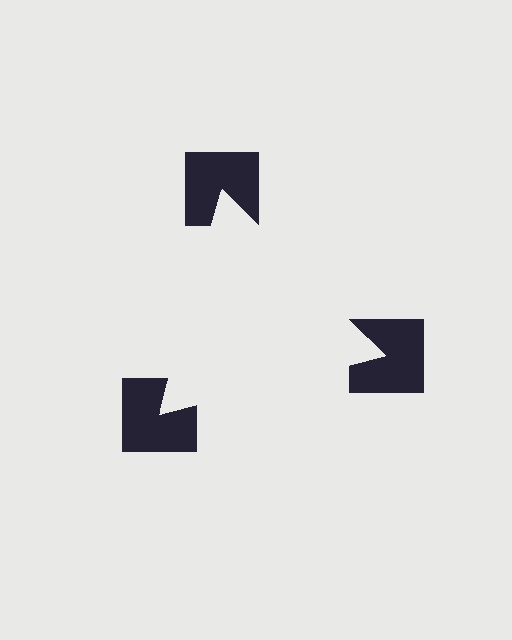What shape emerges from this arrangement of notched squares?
An illusory triangle — its edges are inferred from the aligned wedge cuts in the notched squares, not physically drawn.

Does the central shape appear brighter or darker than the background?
It typically appears slightly brighter than the background, even though no actual brightness change is drawn.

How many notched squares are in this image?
There are 3 — one at each vertex of the illusory triangle.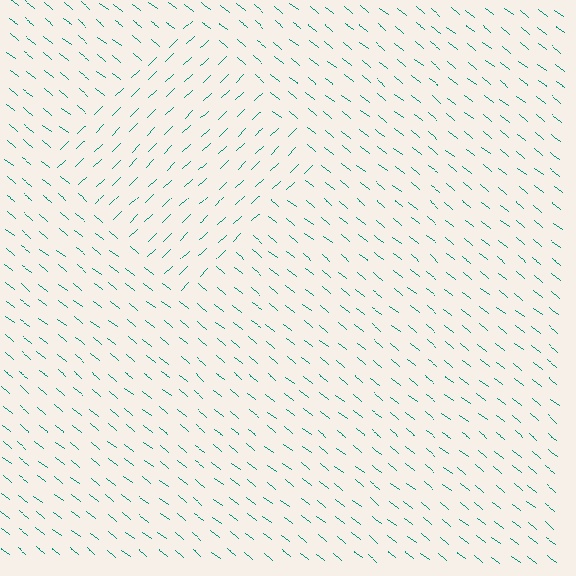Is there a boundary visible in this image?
Yes, there is a texture boundary formed by a change in line orientation.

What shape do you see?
I see a diamond.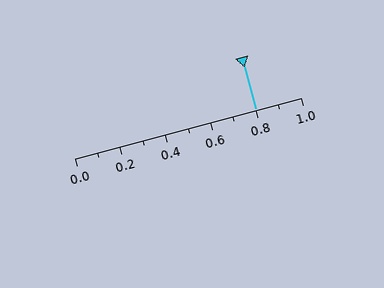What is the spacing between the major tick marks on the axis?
The major ticks are spaced 0.2 apart.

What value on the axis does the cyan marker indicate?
The marker indicates approximately 0.8.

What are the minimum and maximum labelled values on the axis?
The axis runs from 0.0 to 1.0.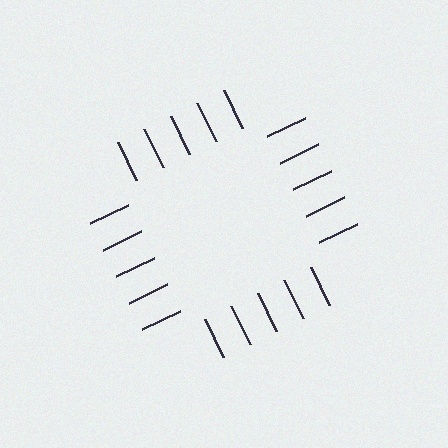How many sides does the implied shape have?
4 sides — the line-ends trace a square.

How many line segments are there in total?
20 — 5 along each of the 4 edges.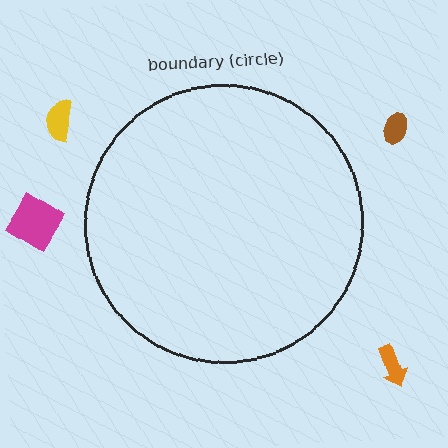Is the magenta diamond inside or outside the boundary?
Outside.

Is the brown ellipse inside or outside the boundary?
Outside.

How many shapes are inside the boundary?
0 inside, 4 outside.